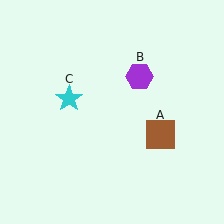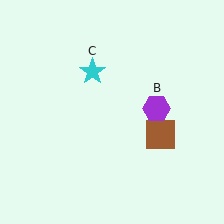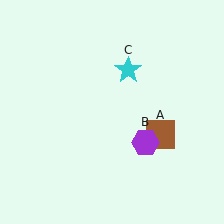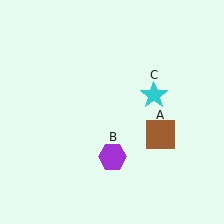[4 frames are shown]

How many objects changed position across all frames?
2 objects changed position: purple hexagon (object B), cyan star (object C).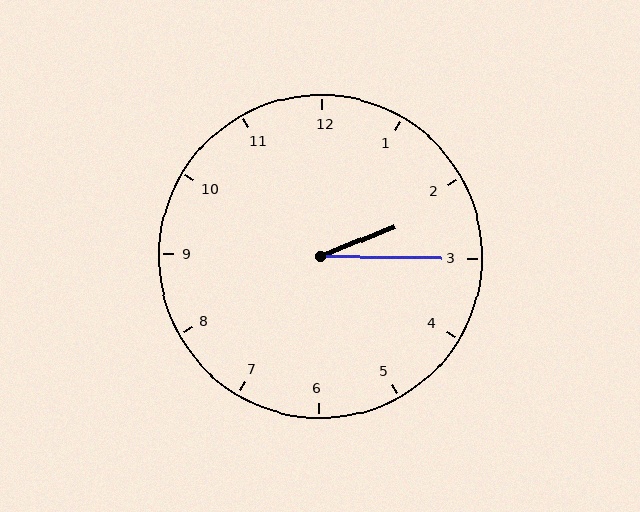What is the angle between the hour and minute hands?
Approximately 22 degrees.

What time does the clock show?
2:15.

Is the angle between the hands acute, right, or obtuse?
It is acute.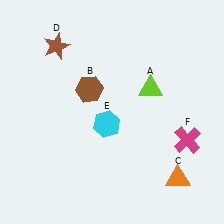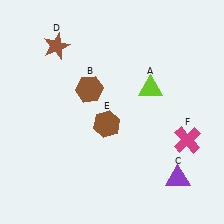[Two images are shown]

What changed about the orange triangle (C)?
In Image 1, C is orange. In Image 2, it changed to purple.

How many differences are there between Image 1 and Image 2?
There are 2 differences between the two images.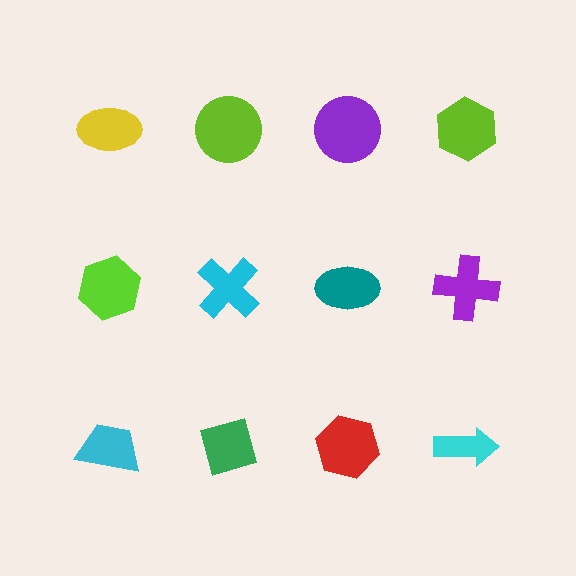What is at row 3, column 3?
A red hexagon.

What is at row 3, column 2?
A green diamond.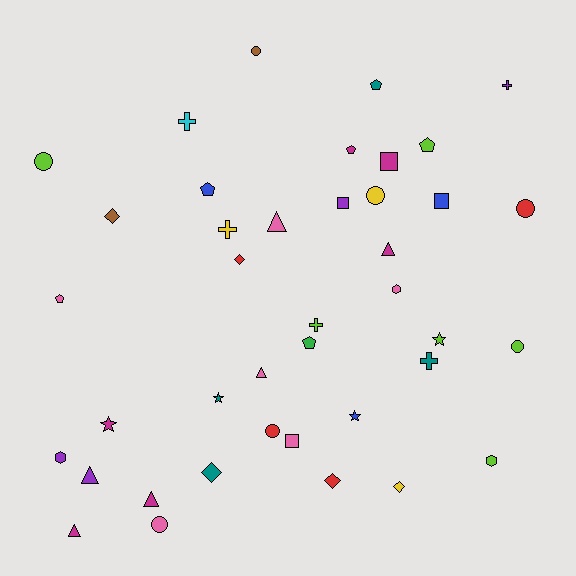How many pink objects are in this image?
There are 6 pink objects.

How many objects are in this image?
There are 40 objects.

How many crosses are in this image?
There are 5 crosses.